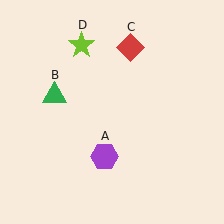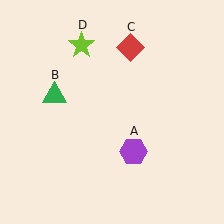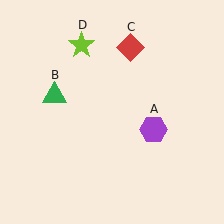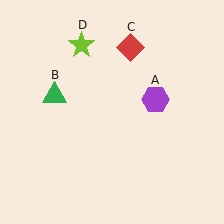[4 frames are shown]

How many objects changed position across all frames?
1 object changed position: purple hexagon (object A).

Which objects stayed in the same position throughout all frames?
Green triangle (object B) and red diamond (object C) and lime star (object D) remained stationary.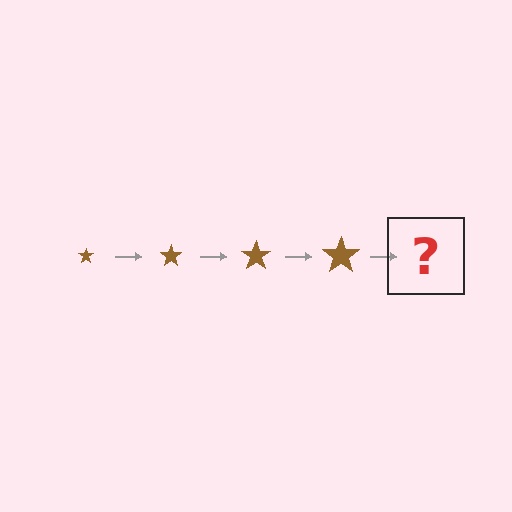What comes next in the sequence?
The next element should be a brown star, larger than the previous one.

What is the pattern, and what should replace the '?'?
The pattern is that the star gets progressively larger each step. The '?' should be a brown star, larger than the previous one.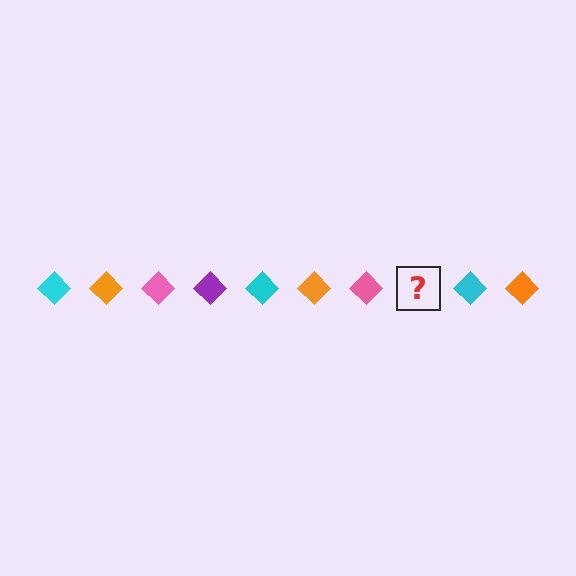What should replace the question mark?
The question mark should be replaced with a purple diamond.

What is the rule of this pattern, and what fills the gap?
The rule is that the pattern cycles through cyan, orange, pink, purple diamonds. The gap should be filled with a purple diamond.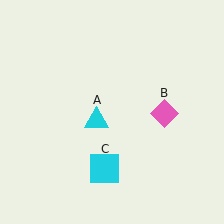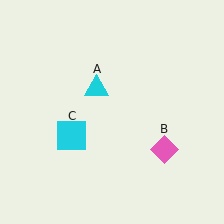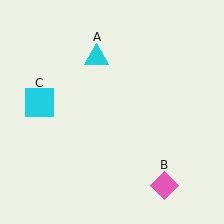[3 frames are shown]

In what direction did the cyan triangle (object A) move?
The cyan triangle (object A) moved up.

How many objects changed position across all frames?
3 objects changed position: cyan triangle (object A), pink diamond (object B), cyan square (object C).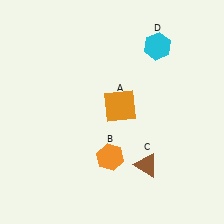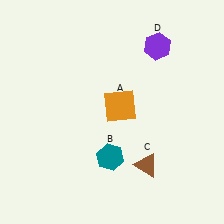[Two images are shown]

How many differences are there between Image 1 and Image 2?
There are 2 differences between the two images.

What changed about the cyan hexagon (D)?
In Image 1, D is cyan. In Image 2, it changed to purple.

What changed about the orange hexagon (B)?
In Image 1, B is orange. In Image 2, it changed to teal.